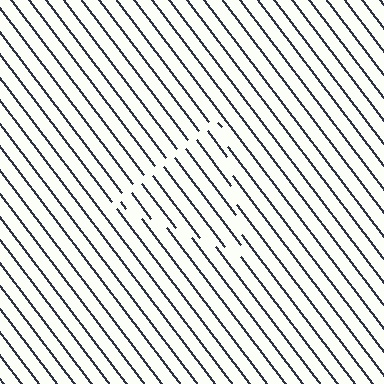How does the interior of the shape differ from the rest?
The interior of the shape contains the same grating, shifted by half a period — the contour is defined by the phase discontinuity where line-ends from the inner and outer gratings abut.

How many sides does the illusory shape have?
3 sides — the line-ends trace a triangle.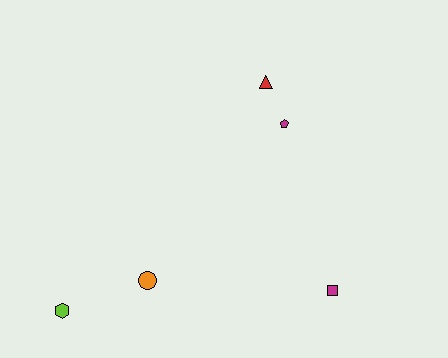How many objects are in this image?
There are 5 objects.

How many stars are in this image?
There are no stars.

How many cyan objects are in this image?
There are no cyan objects.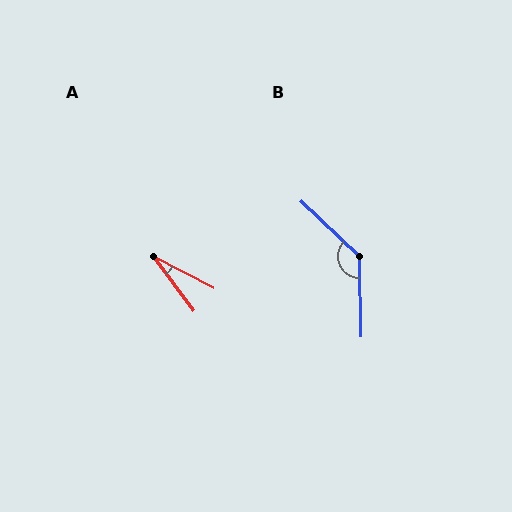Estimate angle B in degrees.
Approximately 135 degrees.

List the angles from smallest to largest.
A (27°), B (135°).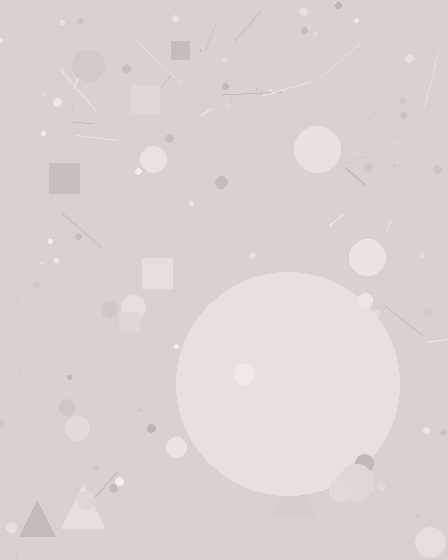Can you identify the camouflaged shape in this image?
The camouflaged shape is a circle.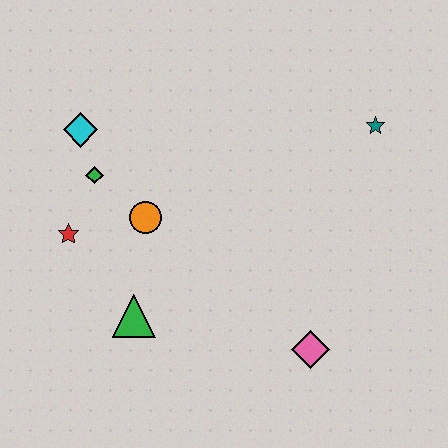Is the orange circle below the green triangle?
No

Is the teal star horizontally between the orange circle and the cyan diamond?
No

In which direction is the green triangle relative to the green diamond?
The green triangle is below the green diamond.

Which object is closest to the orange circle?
The green diamond is closest to the orange circle.